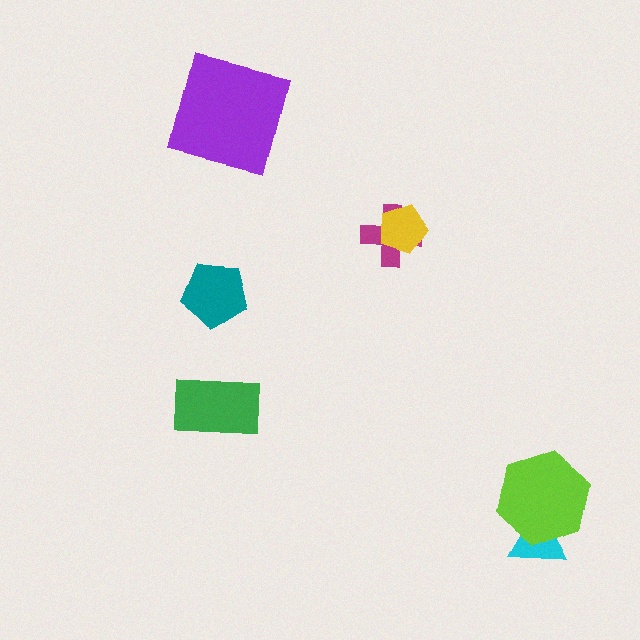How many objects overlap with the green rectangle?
0 objects overlap with the green rectangle.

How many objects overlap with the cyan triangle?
1 object overlaps with the cyan triangle.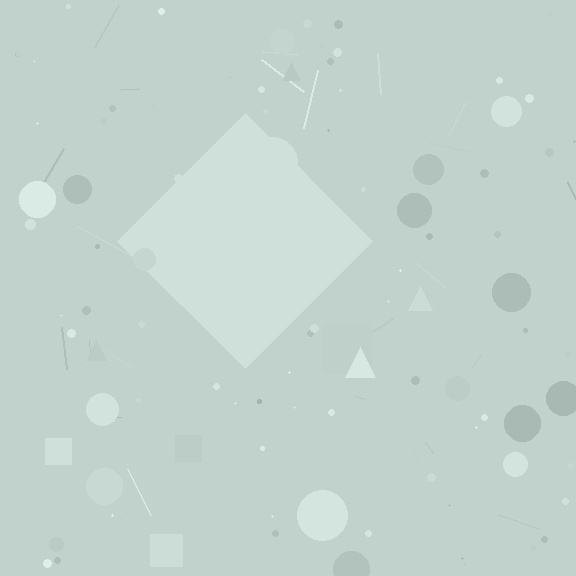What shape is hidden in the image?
A diamond is hidden in the image.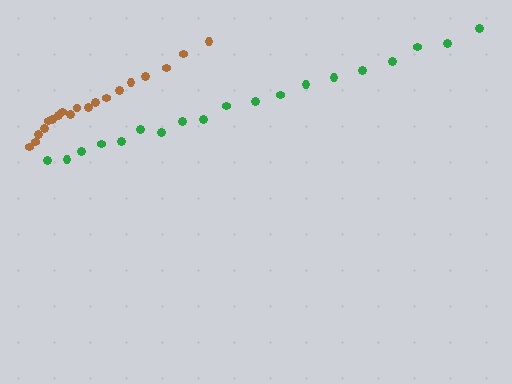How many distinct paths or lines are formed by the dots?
There are 2 distinct paths.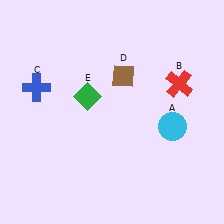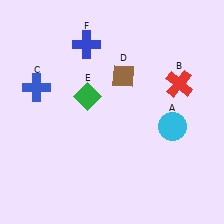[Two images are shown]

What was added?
A blue cross (F) was added in Image 2.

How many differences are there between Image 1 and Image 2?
There is 1 difference between the two images.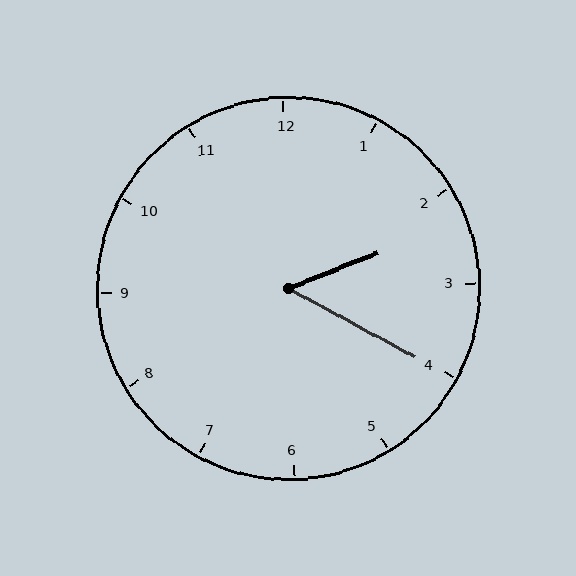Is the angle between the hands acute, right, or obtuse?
It is acute.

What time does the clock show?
2:20.